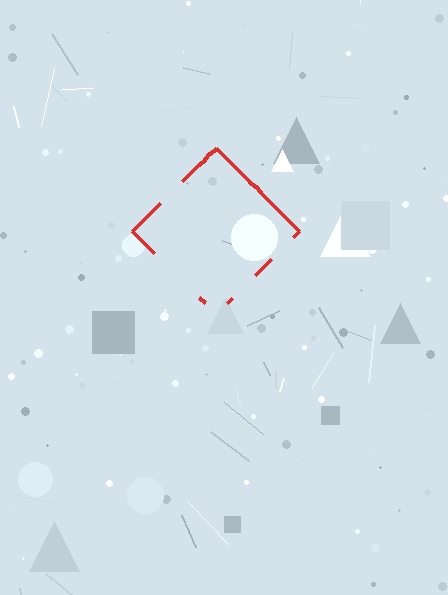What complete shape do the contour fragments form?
The contour fragments form a diamond.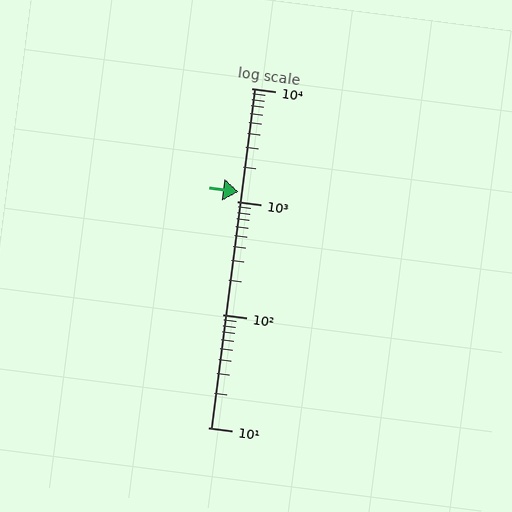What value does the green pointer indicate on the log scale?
The pointer indicates approximately 1200.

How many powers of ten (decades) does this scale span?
The scale spans 3 decades, from 10 to 10000.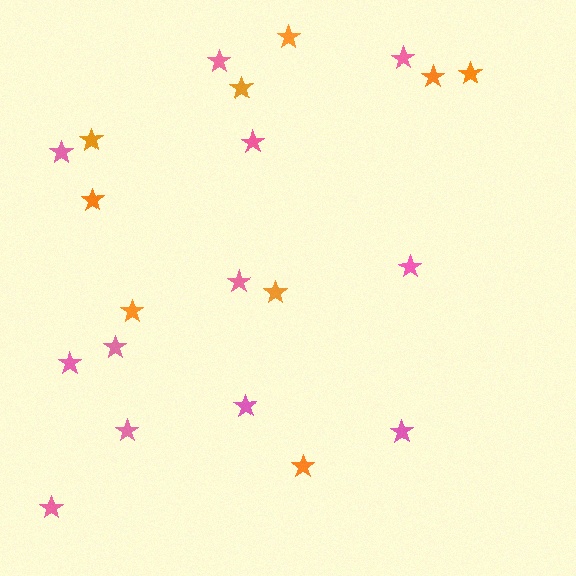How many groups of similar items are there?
There are 2 groups: one group of pink stars (12) and one group of orange stars (9).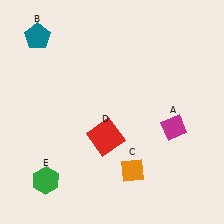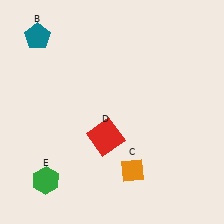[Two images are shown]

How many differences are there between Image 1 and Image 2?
There is 1 difference between the two images.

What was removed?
The magenta diamond (A) was removed in Image 2.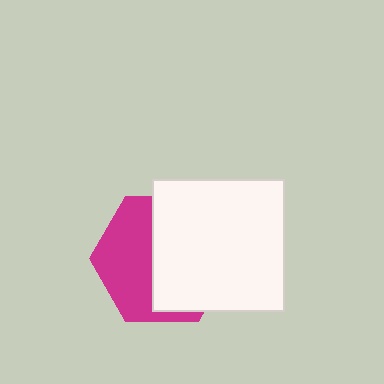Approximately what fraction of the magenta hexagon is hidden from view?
Roughly 56% of the magenta hexagon is hidden behind the white square.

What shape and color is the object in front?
The object in front is a white square.